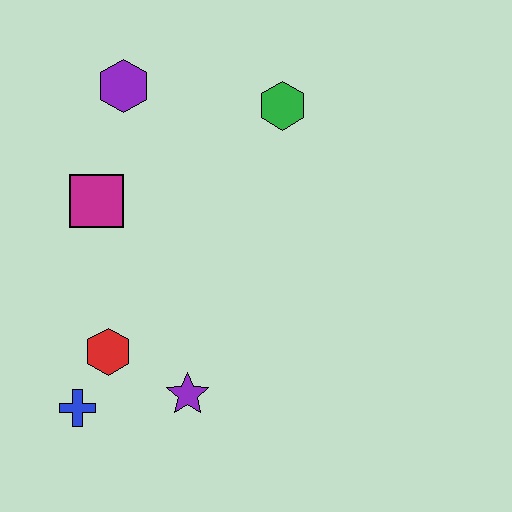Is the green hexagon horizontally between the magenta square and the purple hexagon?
No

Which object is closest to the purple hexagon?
The magenta square is closest to the purple hexagon.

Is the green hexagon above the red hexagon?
Yes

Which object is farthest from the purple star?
The purple hexagon is farthest from the purple star.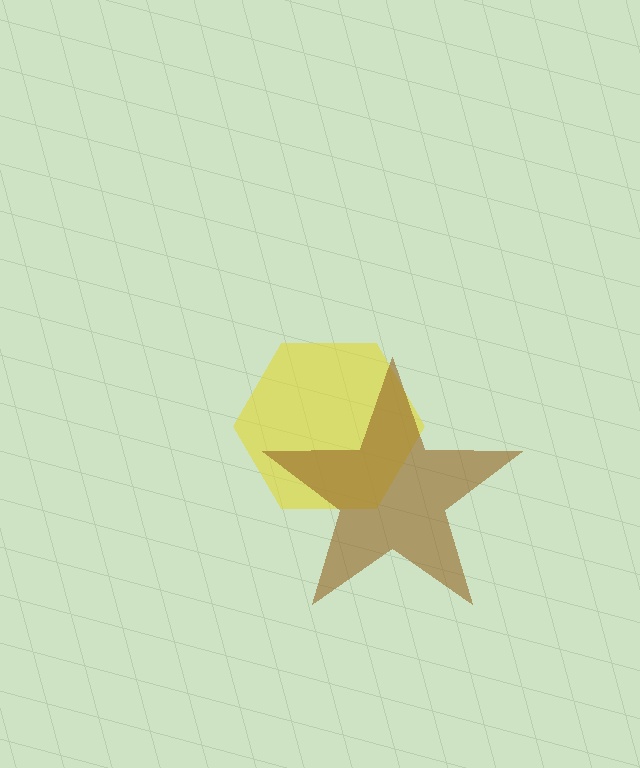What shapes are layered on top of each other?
The layered shapes are: a yellow hexagon, a brown star.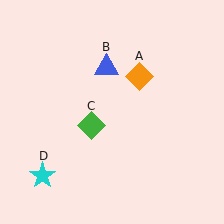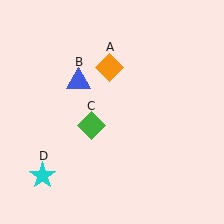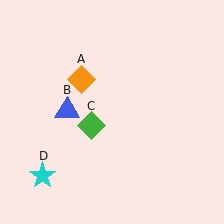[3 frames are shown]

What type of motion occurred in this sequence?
The orange diamond (object A), blue triangle (object B) rotated counterclockwise around the center of the scene.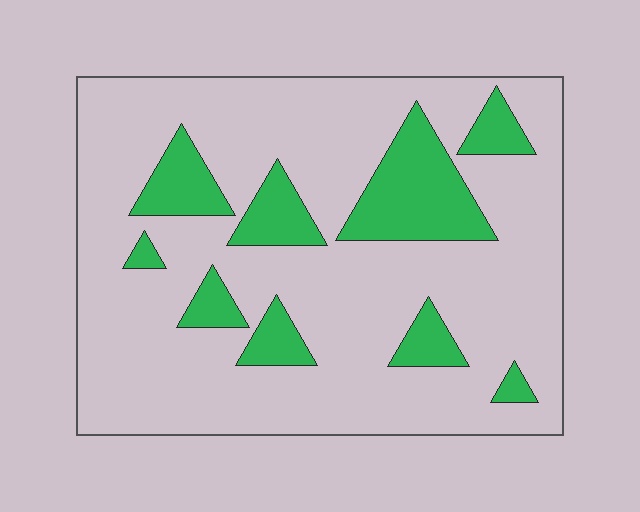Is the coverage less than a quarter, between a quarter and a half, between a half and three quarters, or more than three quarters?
Less than a quarter.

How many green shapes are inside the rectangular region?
9.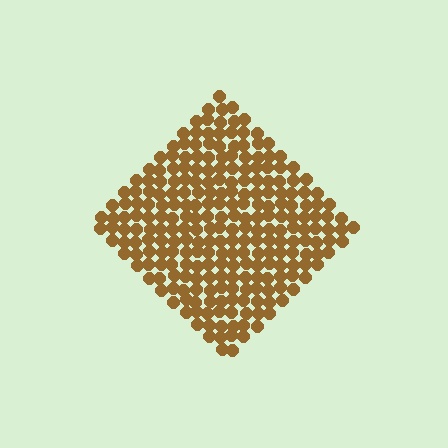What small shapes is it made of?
It is made of small circles.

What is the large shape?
The large shape is a diamond.